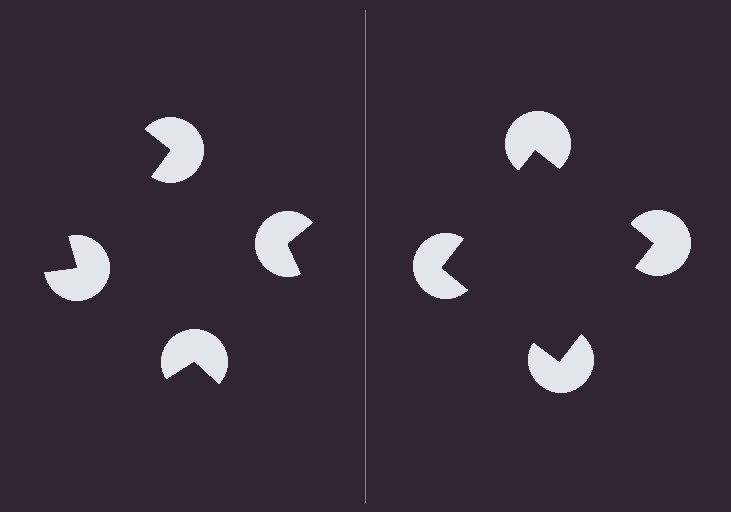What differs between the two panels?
The pac-man discs are positioned identically on both sides; only the wedge orientations differ. On the right they align to a square; on the left they are misaligned.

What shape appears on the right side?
An illusory square.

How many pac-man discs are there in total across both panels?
8 — 4 on each side.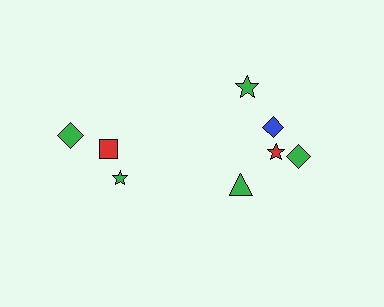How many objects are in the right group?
There are 5 objects.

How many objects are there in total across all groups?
There are 8 objects.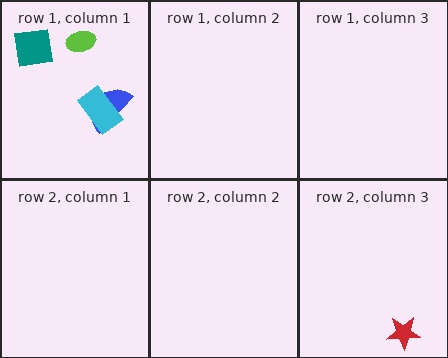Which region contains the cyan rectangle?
The row 1, column 1 region.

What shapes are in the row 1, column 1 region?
The lime ellipse, the blue semicircle, the teal square, the cyan rectangle.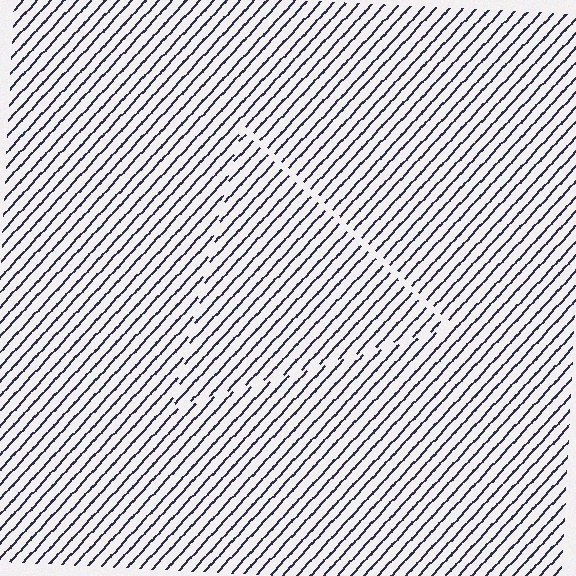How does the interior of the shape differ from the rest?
The interior of the shape contains the same grating, shifted by half a period — the contour is defined by the phase discontinuity where line-ends from the inner and outer gratings abut.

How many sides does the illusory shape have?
3 sides — the line-ends trace a triangle.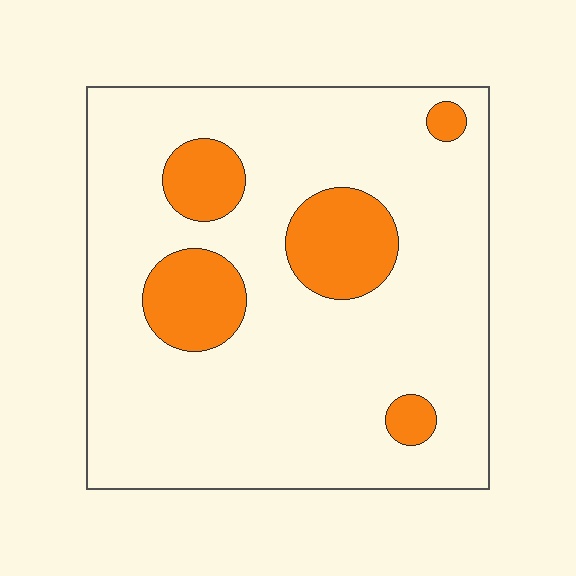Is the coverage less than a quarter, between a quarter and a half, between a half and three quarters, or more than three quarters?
Less than a quarter.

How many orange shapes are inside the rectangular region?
5.